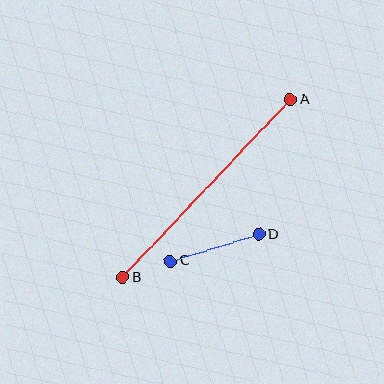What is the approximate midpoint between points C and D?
The midpoint is at approximately (215, 248) pixels.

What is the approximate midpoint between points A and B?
The midpoint is at approximately (207, 188) pixels.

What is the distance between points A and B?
The distance is approximately 245 pixels.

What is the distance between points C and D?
The distance is approximately 92 pixels.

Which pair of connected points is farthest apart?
Points A and B are farthest apart.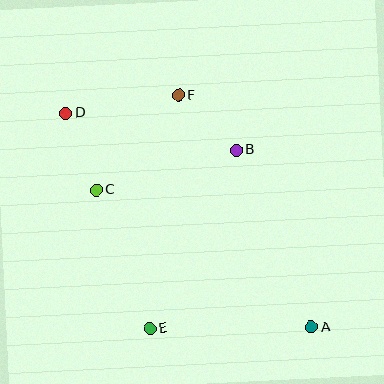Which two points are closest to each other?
Points B and F are closest to each other.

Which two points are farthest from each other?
Points A and D are farthest from each other.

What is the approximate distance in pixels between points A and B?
The distance between A and B is approximately 193 pixels.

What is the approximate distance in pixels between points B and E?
The distance between B and E is approximately 198 pixels.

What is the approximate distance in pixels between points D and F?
The distance between D and F is approximately 114 pixels.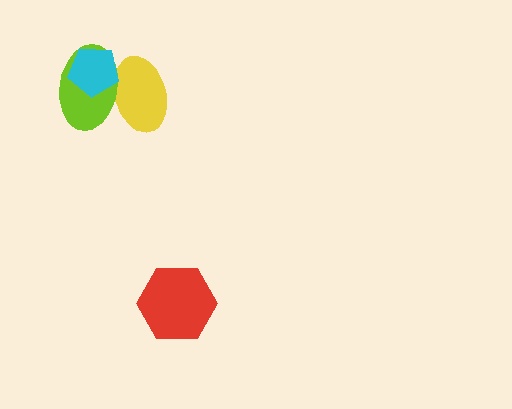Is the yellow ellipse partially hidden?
Yes, it is partially covered by another shape.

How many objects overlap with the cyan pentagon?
2 objects overlap with the cyan pentagon.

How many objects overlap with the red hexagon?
0 objects overlap with the red hexagon.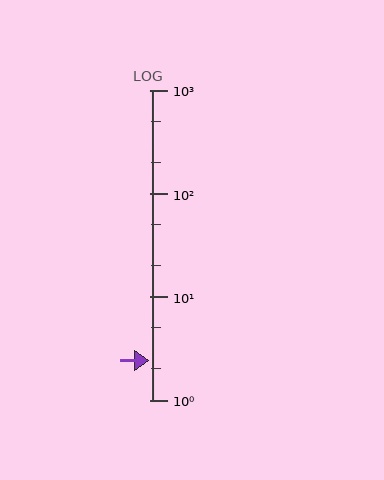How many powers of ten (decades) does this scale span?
The scale spans 3 decades, from 1 to 1000.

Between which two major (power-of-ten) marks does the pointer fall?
The pointer is between 1 and 10.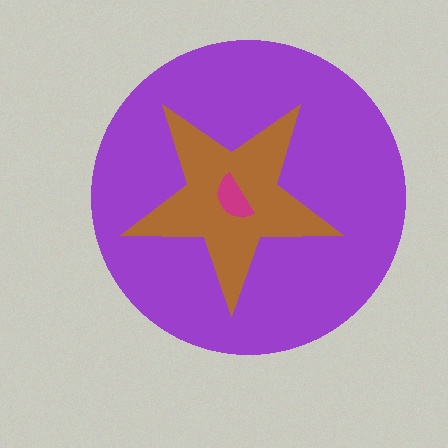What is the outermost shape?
The purple circle.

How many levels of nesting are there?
3.